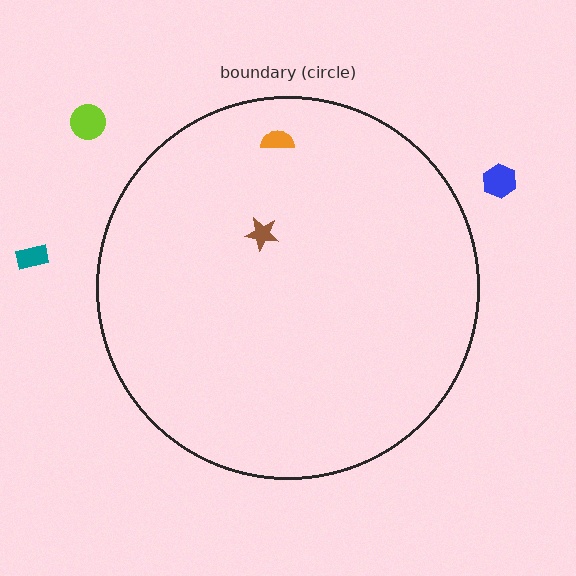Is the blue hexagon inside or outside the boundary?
Outside.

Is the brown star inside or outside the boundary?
Inside.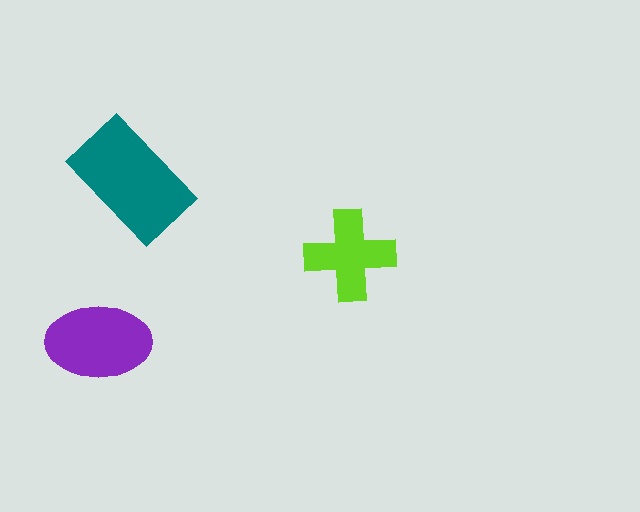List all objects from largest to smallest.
The teal rectangle, the purple ellipse, the lime cross.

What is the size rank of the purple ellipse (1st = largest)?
2nd.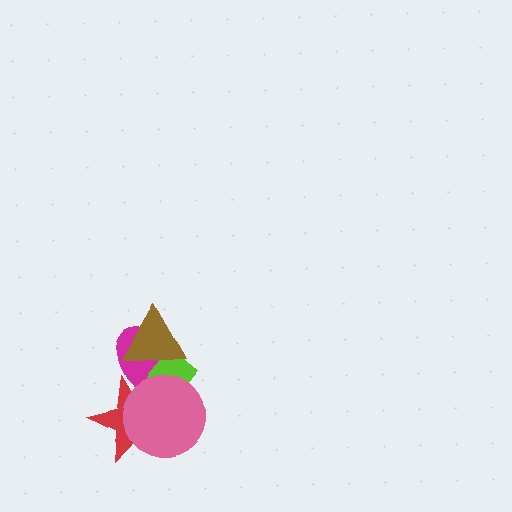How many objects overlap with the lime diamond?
4 objects overlap with the lime diamond.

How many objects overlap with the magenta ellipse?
4 objects overlap with the magenta ellipse.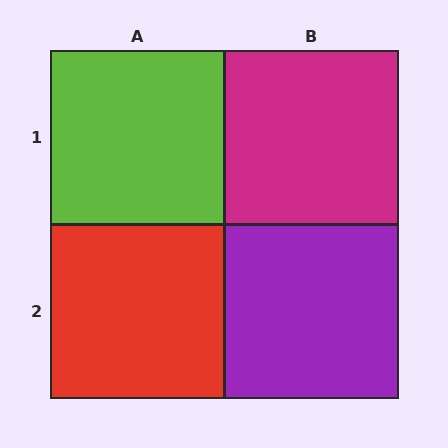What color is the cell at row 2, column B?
Purple.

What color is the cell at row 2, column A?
Red.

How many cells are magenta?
1 cell is magenta.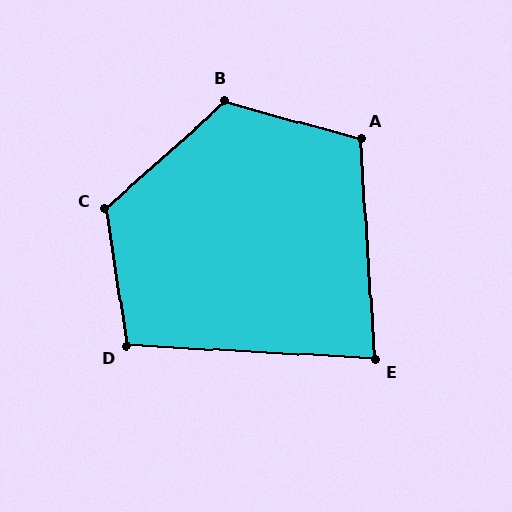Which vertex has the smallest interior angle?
E, at approximately 83 degrees.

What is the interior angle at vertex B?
Approximately 123 degrees (obtuse).